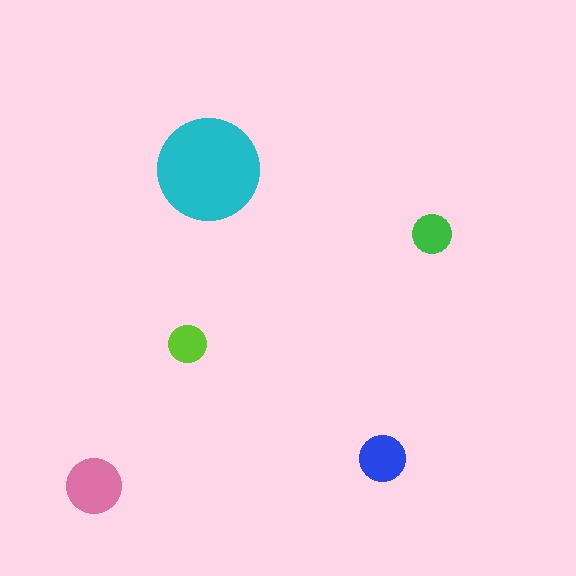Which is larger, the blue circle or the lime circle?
The blue one.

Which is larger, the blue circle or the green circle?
The blue one.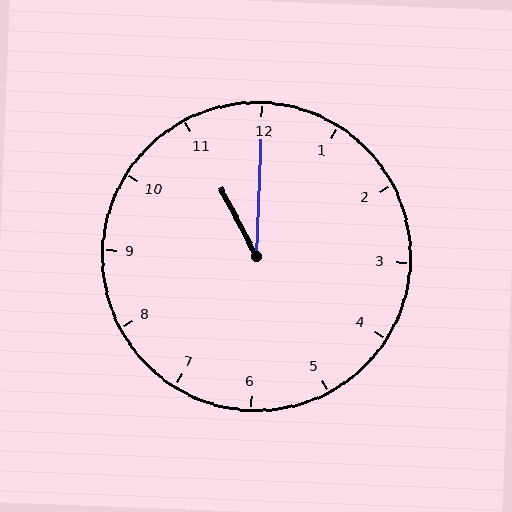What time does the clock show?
11:00.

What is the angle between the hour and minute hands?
Approximately 30 degrees.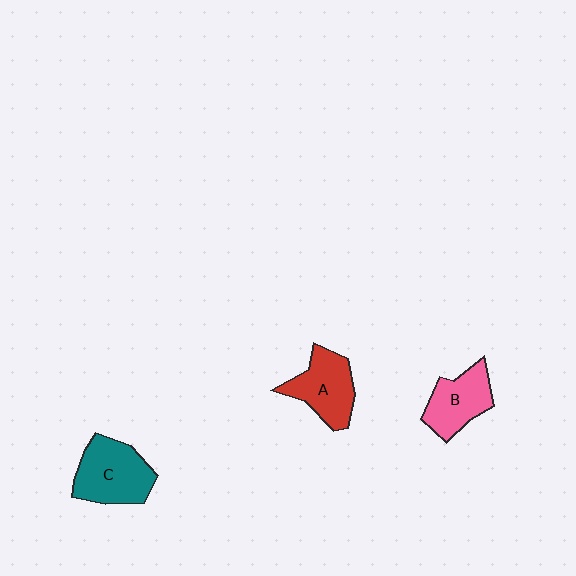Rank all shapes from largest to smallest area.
From largest to smallest: C (teal), A (red), B (pink).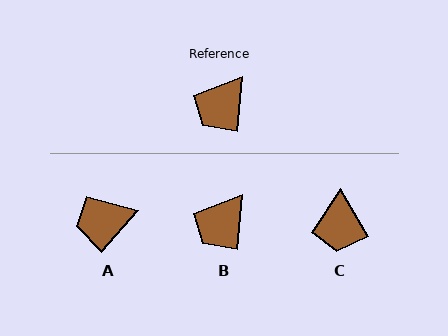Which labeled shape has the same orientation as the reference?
B.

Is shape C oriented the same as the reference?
No, it is off by about 35 degrees.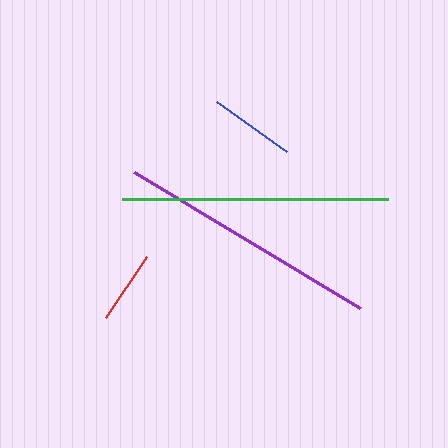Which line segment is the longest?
The green line is the longest at approximately 266 pixels.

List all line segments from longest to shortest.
From longest to shortest: green, purple, blue, red.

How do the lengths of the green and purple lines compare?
The green and purple lines are approximately the same length.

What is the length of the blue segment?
The blue segment is approximately 85 pixels long.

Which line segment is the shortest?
The red line is the shortest at approximately 74 pixels.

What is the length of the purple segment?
The purple segment is approximately 263 pixels long.